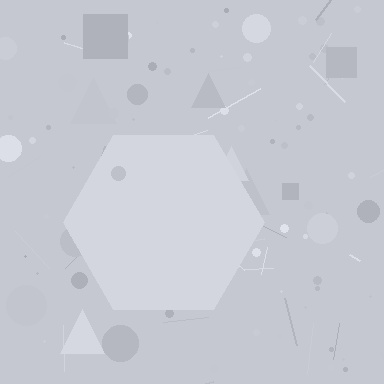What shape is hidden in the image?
A hexagon is hidden in the image.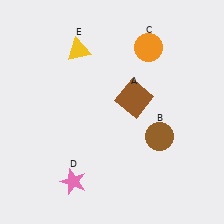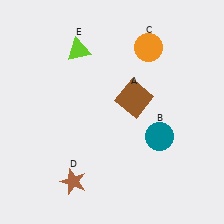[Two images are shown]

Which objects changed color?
B changed from brown to teal. D changed from pink to brown. E changed from yellow to lime.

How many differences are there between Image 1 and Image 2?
There are 3 differences between the two images.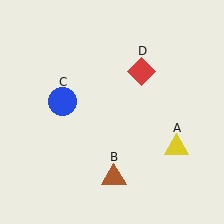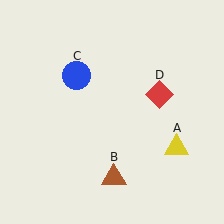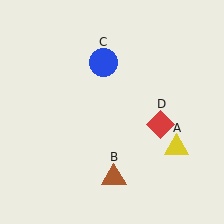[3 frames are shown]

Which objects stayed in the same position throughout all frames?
Yellow triangle (object A) and brown triangle (object B) remained stationary.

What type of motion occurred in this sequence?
The blue circle (object C), red diamond (object D) rotated clockwise around the center of the scene.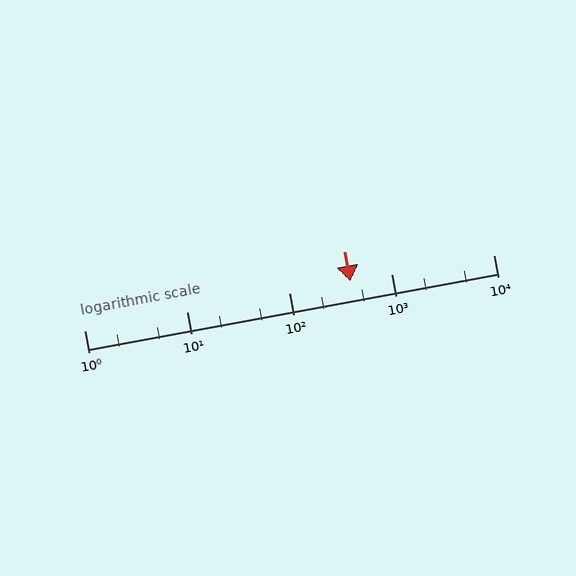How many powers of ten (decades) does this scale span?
The scale spans 4 decades, from 1 to 10000.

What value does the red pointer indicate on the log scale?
The pointer indicates approximately 400.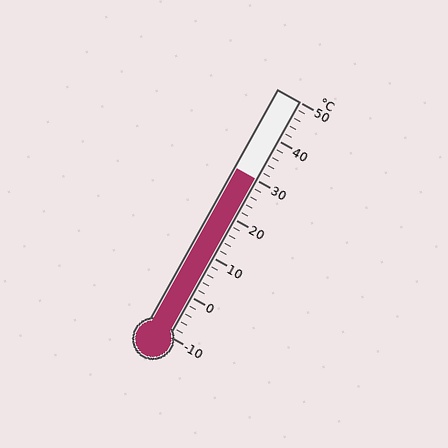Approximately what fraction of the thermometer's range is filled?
The thermometer is filled to approximately 65% of its range.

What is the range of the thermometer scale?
The thermometer scale ranges from -10°C to 50°C.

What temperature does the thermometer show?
The thermometer shows approximately 30°C.